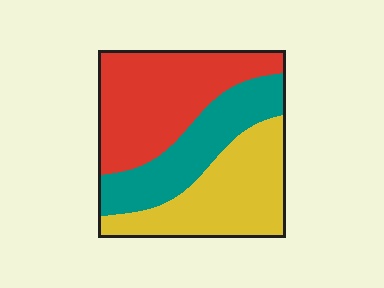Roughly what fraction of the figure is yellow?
Yellow takes up between a third and a half of the figure.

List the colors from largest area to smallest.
From largest to smallest: red, yellow, teal.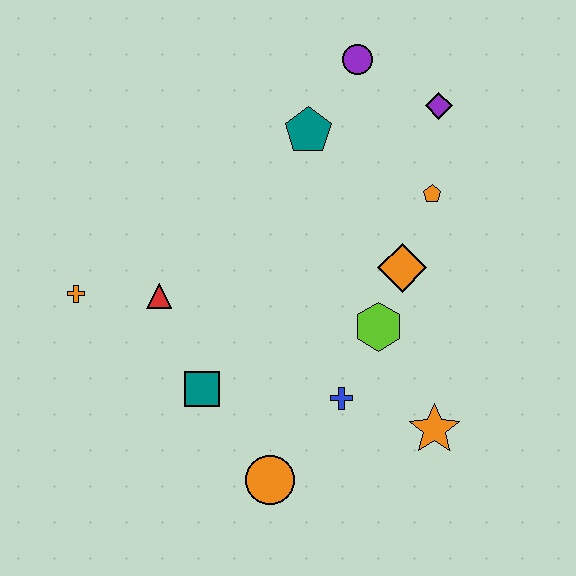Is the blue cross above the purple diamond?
No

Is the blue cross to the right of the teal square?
Yes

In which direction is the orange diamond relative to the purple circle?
The orange diamond is below the purple circle.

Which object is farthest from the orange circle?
The purple circle is farthest from the orange circle.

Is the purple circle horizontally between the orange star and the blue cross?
Yes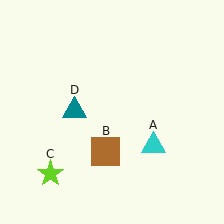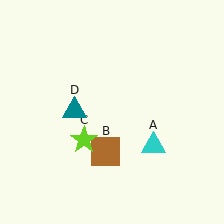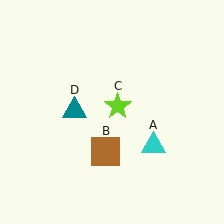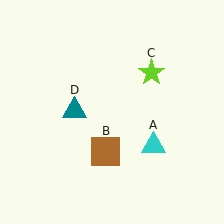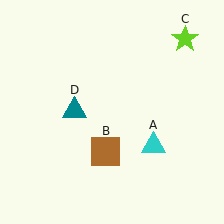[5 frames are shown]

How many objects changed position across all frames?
1 object changed position: lime star (object C).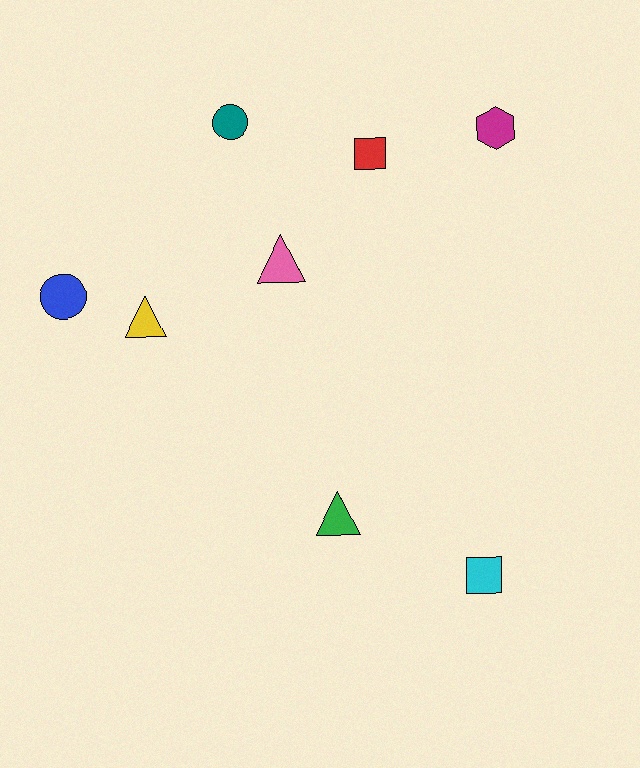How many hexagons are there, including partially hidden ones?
There is 1 hexagon.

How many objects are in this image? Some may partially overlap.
There are 8 objects.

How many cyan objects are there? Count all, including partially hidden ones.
There is 1 cyan object.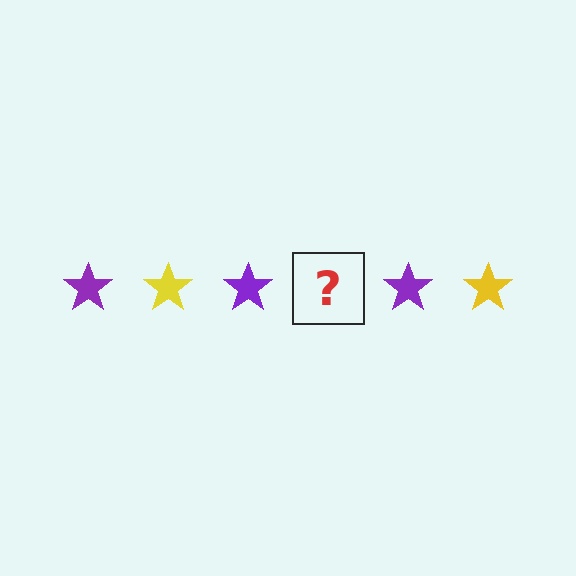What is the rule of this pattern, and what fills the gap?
The rule is that the pattern cycles through purple, yellow stars. The gap should be filled with a yellow star.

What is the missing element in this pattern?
The missing element is a yellow star.